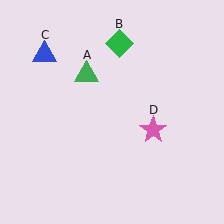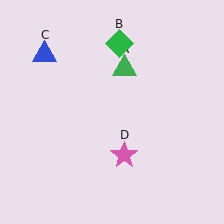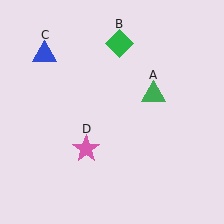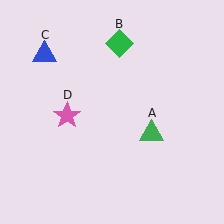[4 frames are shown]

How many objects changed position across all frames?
2 objects changed position: green triangle (object A), pink star (object D).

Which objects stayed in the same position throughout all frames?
Green diamond (object B) and blue triangle (object C) remained stationary.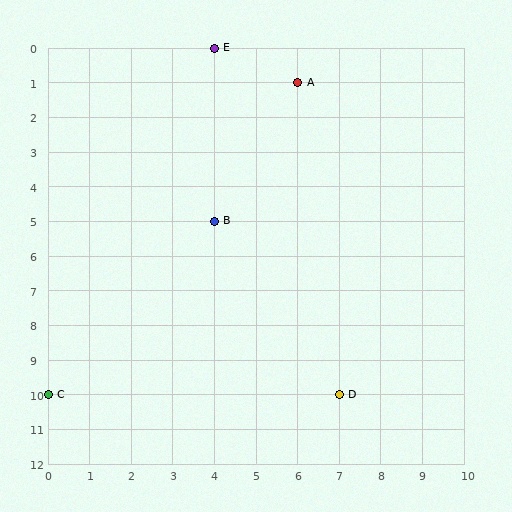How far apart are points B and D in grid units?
Points B and D are 3 columns and 5 rows apart (about 5.8 grid units diagonally).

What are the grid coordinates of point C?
Point C is at grid coordinates (0, 10).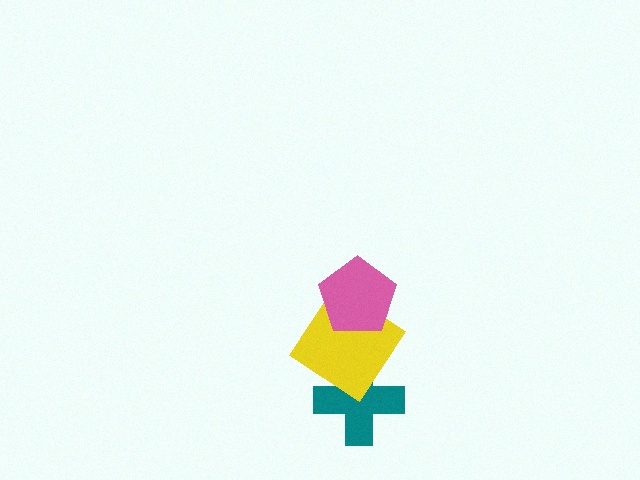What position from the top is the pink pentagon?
The pink pentagon is 1st from the top.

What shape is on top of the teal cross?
The yellow diamond is on top of the teal cross.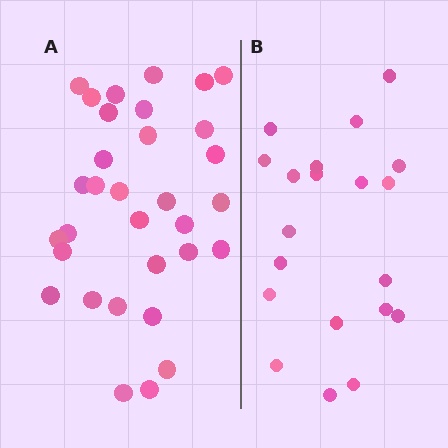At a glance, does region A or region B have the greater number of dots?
Region A (the left region) has more dots.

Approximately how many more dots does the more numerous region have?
Region A has roughly 12 or so more dots than region B.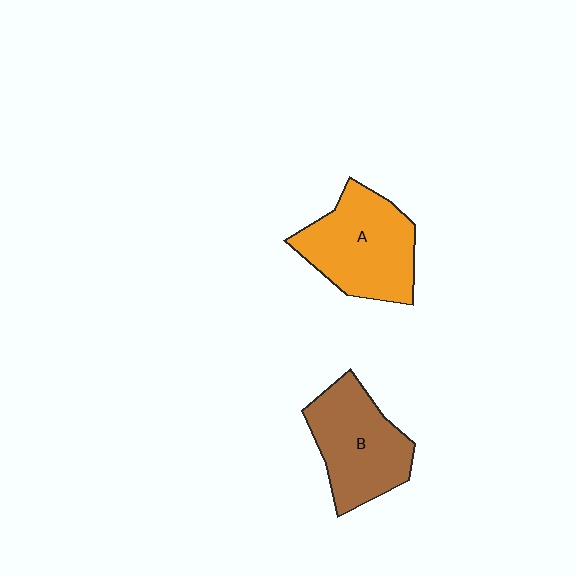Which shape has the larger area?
Shape A (orange).